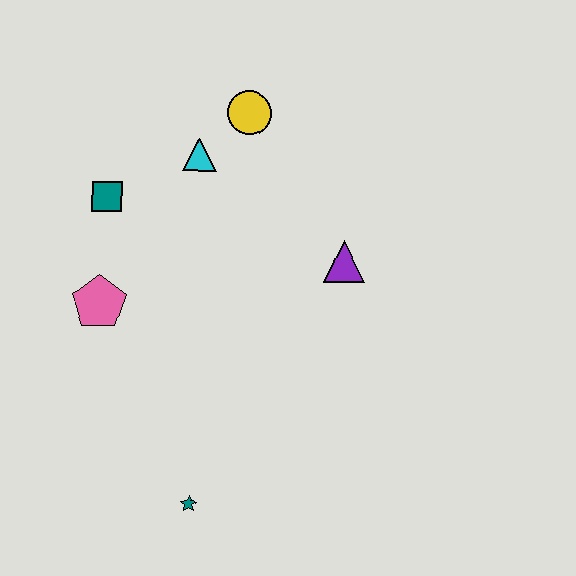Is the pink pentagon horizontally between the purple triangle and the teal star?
No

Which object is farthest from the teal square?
The teal star is farthest from the teal square.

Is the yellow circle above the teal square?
Yes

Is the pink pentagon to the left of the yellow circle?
Yes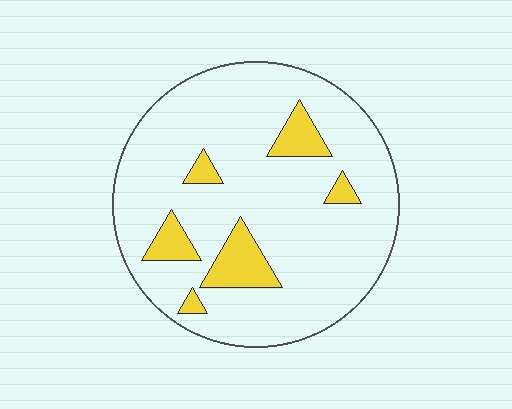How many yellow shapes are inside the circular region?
6.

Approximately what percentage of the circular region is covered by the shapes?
Approximately 15%.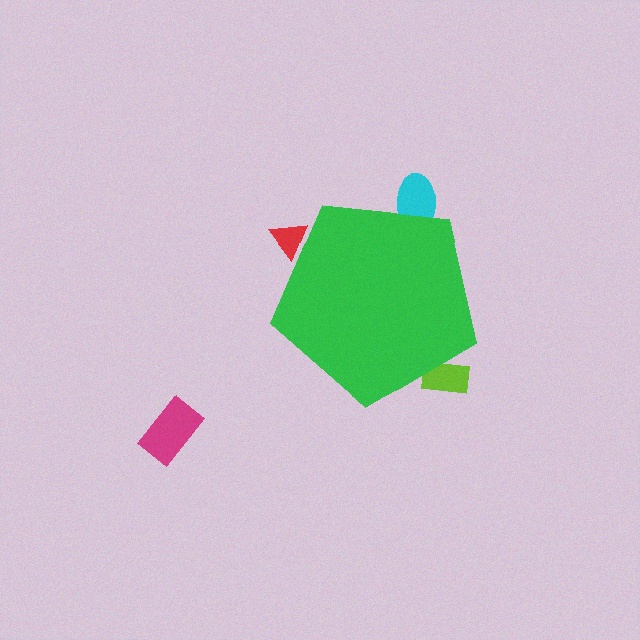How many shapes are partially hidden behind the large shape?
3 shapes are partially hidden.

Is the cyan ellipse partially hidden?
Yes, the cyan ellipse is partially hidden behind the green pentagon.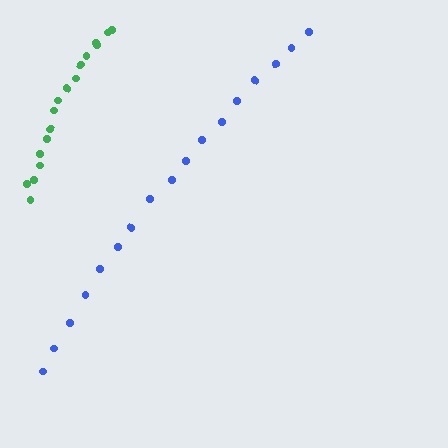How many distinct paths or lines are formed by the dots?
There are 2 distinct paths.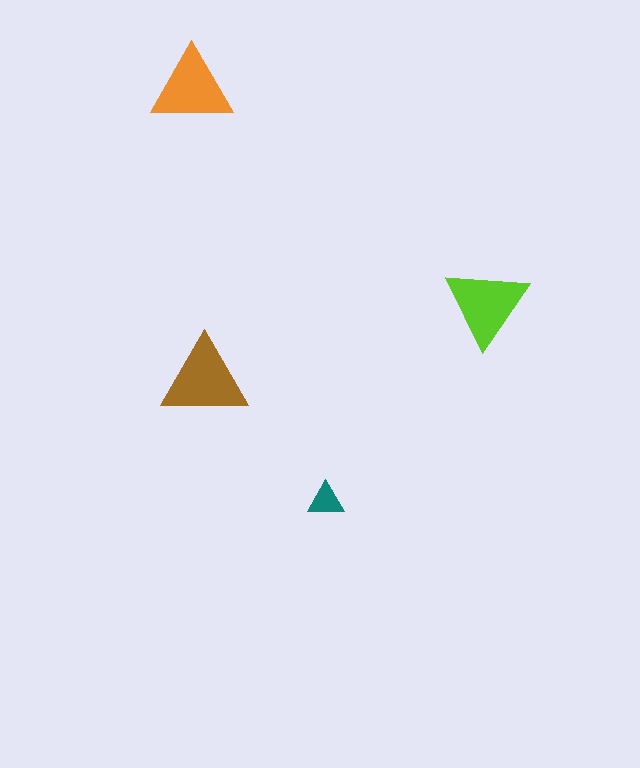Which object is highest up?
The orange triangle is topmost.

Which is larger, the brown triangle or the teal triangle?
The brown one.